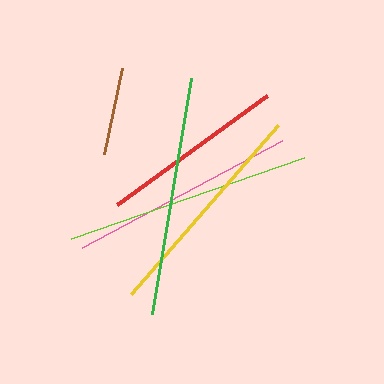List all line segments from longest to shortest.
From longest to shortest: lime, green, pink, yellow, red, brown.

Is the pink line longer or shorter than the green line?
The green line is longer than the pink line.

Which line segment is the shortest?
The brown line is the shortest at approximately 88 pixels.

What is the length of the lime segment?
The lime segment is approximately 247 pixels long.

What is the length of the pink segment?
The pink segment is approximately 227 pixels long.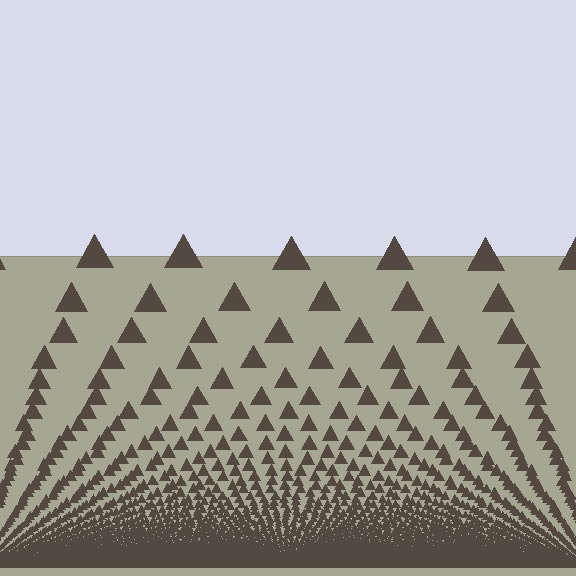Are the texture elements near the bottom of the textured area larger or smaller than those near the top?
Smaller. The gradient is inverted — elements near the bottom are smaller and denser.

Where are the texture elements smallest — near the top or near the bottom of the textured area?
Near the bottom.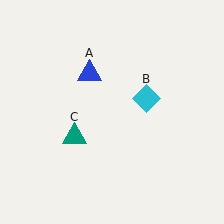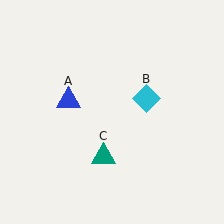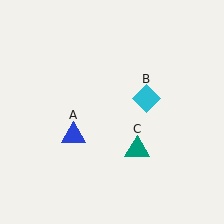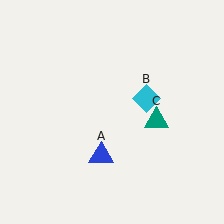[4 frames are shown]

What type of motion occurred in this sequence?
The blue triangle (object A), teal triangle (object C) rotated counterclockwise around the center of the scene.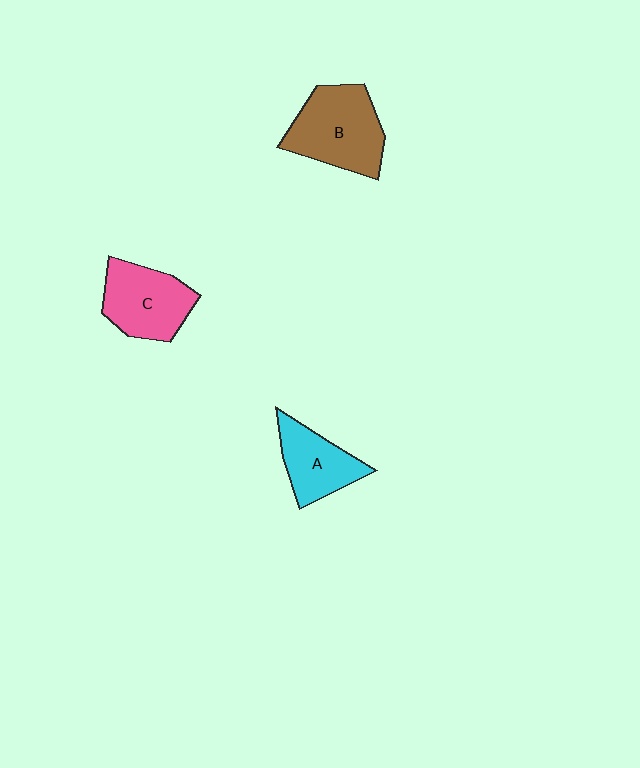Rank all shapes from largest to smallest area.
From largest to smallest: B (brown), C (pink), A (cyan).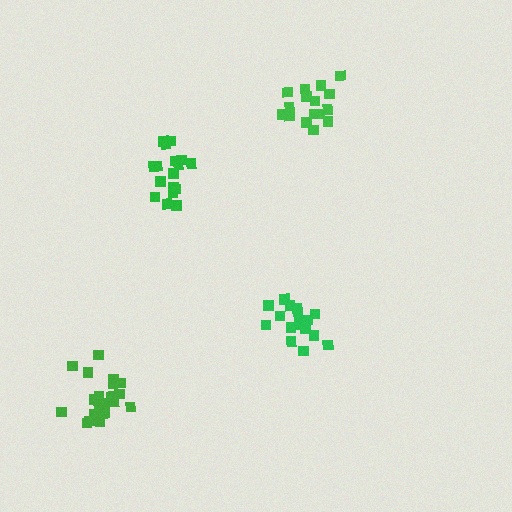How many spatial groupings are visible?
There are 4 spatial groupings.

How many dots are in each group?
Group 1: 17 dots, Group 2: 20 dots, Group 3: 16 dots, Group 4: 17 dots (70 total).